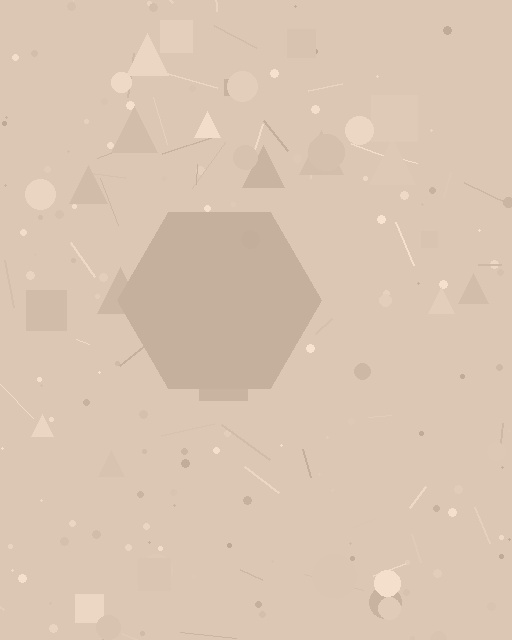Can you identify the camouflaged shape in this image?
The camouflaged shape is a hexagon.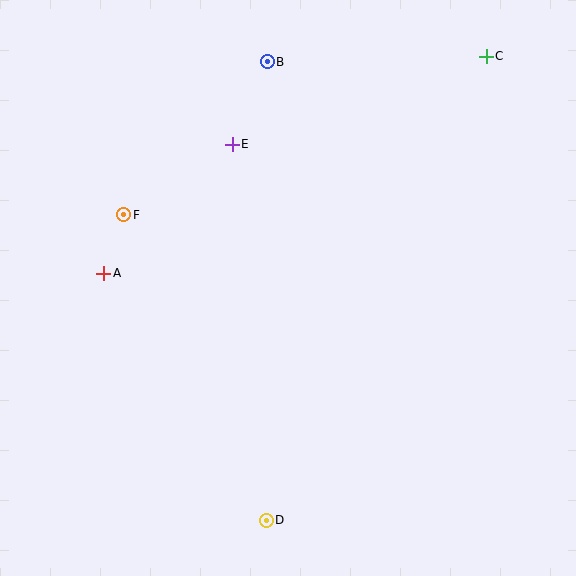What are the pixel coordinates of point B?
Point B is at (267, 62).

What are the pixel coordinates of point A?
Point A is at (104, 273).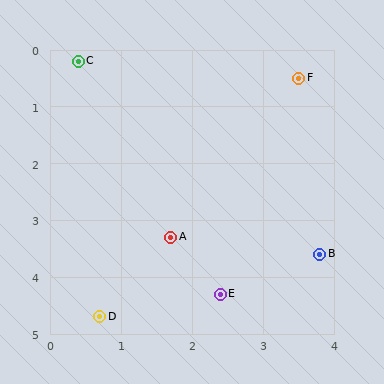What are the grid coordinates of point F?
Point F is at approximately (3.5, 0.5).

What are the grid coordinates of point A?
Point A is at approximately (1.7, 3.3).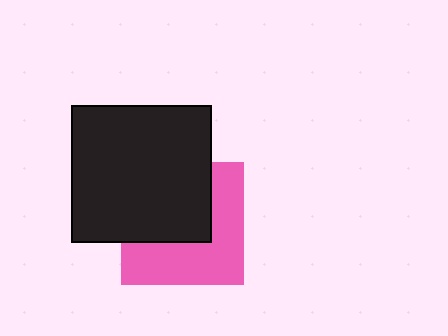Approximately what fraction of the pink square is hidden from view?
Roughly 49% of the pink square is hidden behind the black rectangle.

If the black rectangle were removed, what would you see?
You would see the complete pink square.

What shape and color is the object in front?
The object in front is a black rectangle.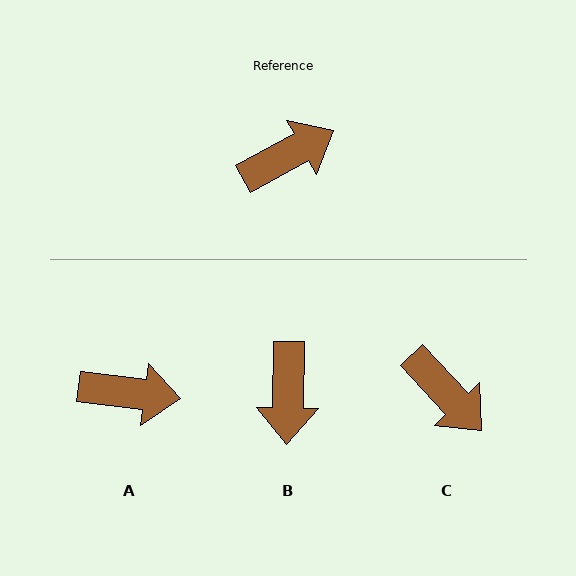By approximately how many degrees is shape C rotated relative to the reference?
Approximately 75 degrees clockwise.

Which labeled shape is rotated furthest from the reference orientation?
B, about 120 degrees away.